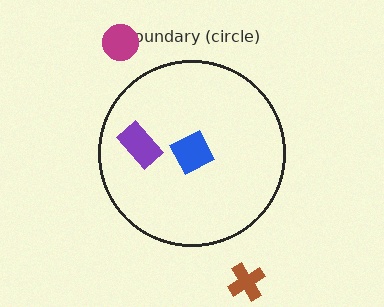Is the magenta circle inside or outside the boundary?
Outside.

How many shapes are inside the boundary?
2 inside, 2 outside.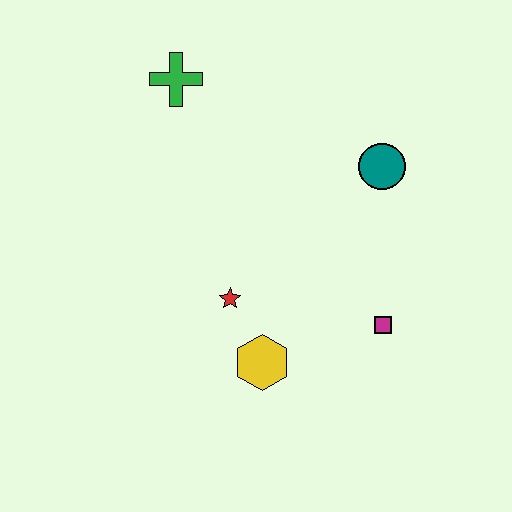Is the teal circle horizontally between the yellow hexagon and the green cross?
No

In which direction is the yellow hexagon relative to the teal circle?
The yellow hexagon is below the teal circle.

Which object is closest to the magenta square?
The yellow hexagon is closest to the magenta square.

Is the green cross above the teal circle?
Yes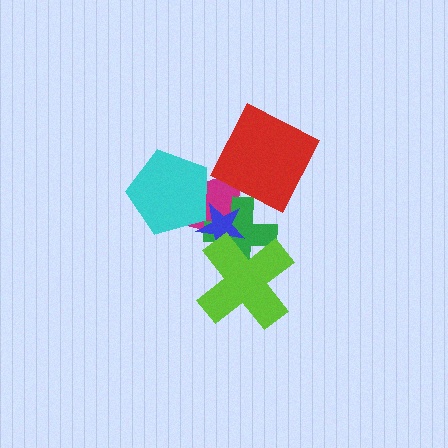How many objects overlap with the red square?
0 objects overlap with the red square.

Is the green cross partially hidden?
Yes, it is partially covered by another shape.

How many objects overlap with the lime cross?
2 objects overlap with the lime cross.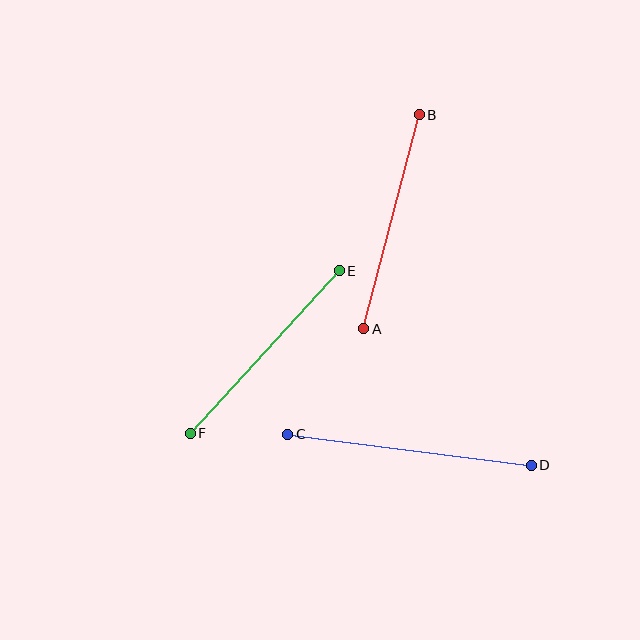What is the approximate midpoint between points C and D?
The midpoint is at approximately (410, 450) pixels.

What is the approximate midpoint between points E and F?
The midpoint is at approximately (265, 352) pixels.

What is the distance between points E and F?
The distance is approximately 220 pixels.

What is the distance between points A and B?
The distance is approximately 221 pixels.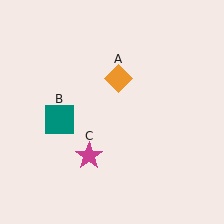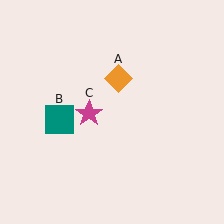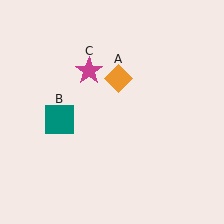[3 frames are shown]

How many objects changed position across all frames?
1 object changed position: magenta star (object C).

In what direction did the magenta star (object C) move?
The magenta star (object C) moved up.